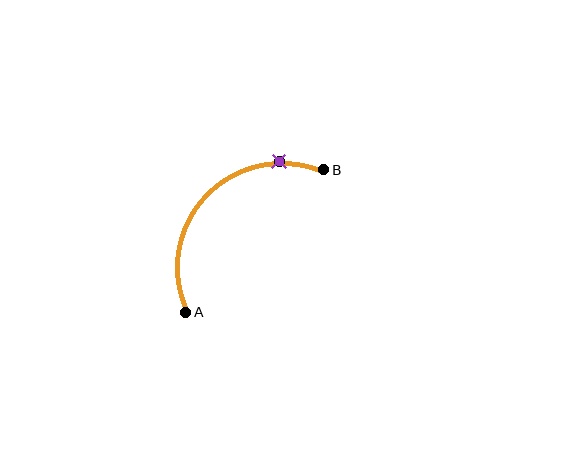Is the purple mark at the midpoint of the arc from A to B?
No. The purple mark lies on the arc but is closer to endpoint B. The arc midpoint would be at the point on the curve equidistant along the arc from both A and B.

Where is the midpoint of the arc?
The arc midpoint is the point on the curve farthest from the straight line joining A and B. It sits above and to the left of that line.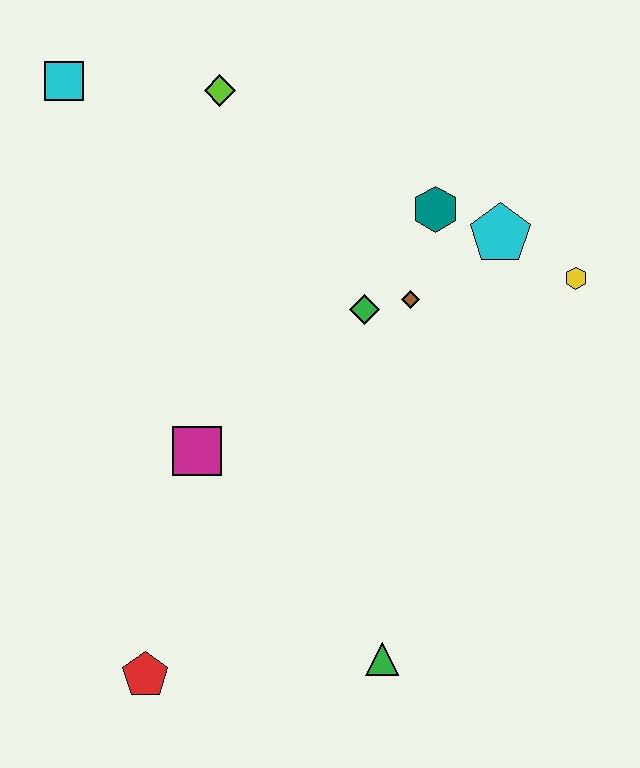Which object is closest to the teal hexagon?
The cyan pentagon is closest to the teal hexagon.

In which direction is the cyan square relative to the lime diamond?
The cyan square is to the left of the lime diamond.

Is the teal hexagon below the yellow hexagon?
No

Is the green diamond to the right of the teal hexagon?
No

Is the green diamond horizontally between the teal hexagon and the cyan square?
Yes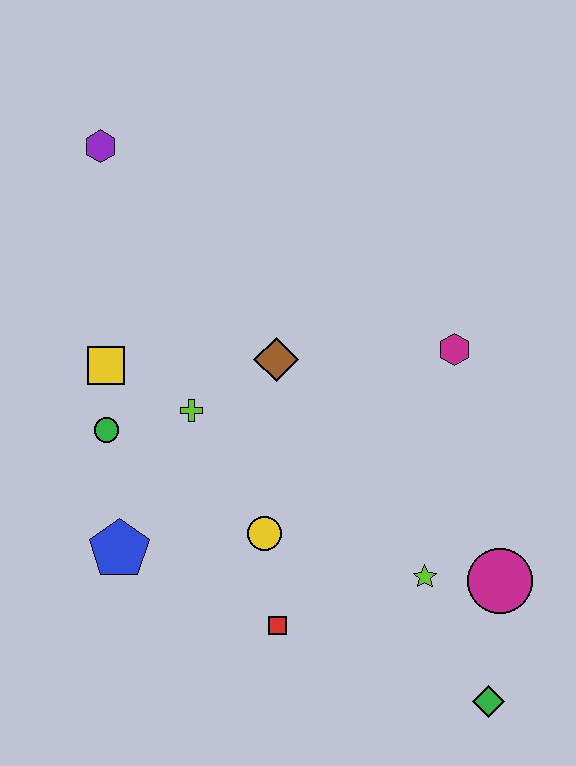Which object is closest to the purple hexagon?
The yellow square is closest to the purple hexagon.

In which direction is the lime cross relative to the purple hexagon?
The lime cross is below the purple hexagon.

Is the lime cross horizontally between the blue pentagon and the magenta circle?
Yes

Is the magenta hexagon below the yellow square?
No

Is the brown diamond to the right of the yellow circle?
Yes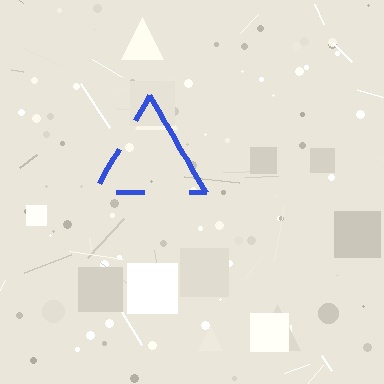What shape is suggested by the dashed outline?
The dashed outline suggests a triangle.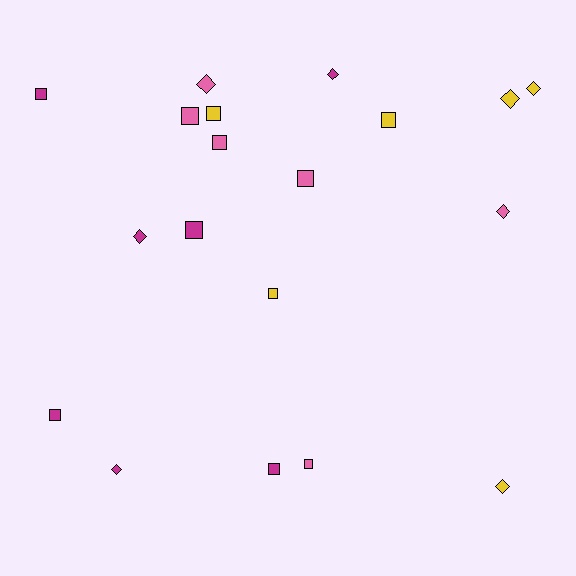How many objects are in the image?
There are 19 objects.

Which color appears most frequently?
Magenta, with 7 objects.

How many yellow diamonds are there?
There are 3 yellow diamonds.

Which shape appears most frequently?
Square, with 11 objects.